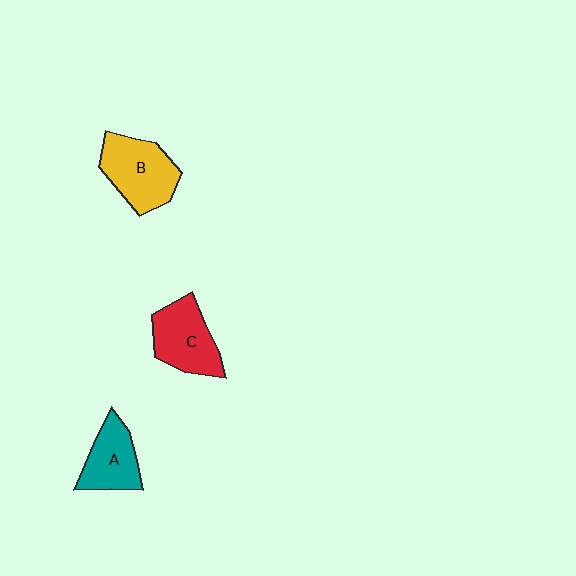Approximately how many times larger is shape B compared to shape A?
Approximately 1.3 times.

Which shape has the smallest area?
Shape A (teal).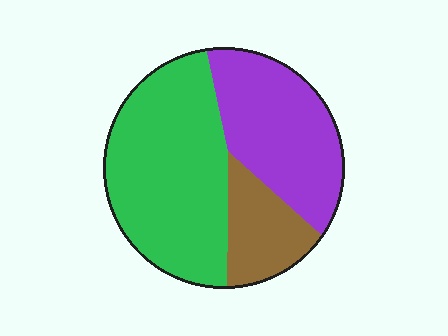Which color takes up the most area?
Green, at roughly 50%.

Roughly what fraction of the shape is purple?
Purple takes up about one third (1/3) of the shape.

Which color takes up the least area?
Brown, at roughly 15%.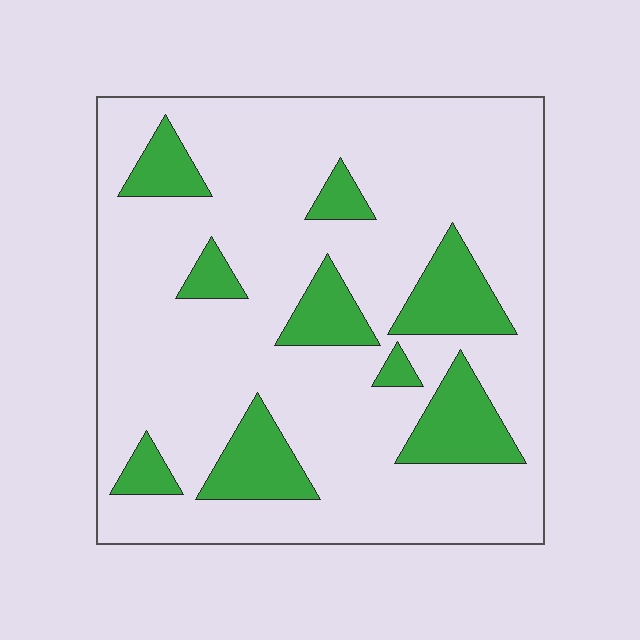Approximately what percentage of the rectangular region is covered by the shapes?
Approximately 20%.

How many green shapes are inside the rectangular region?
9.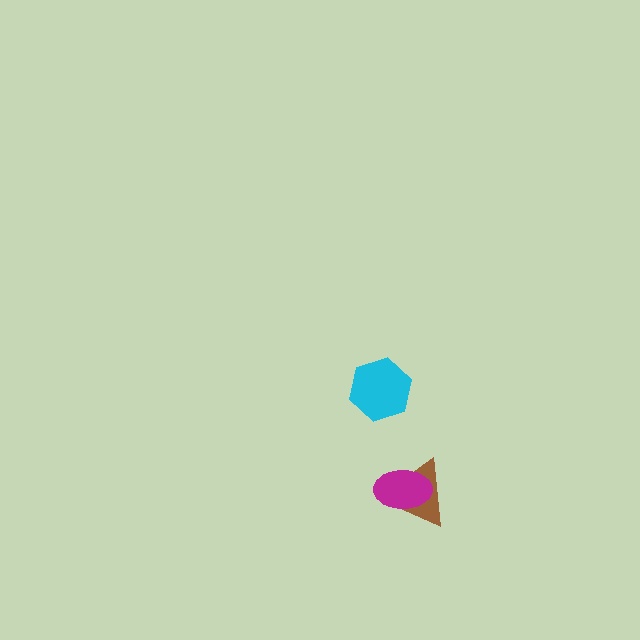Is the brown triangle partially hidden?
Yes, it is partially covered by another shape.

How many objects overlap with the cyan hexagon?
0 objects overlap with the cyan hexagon.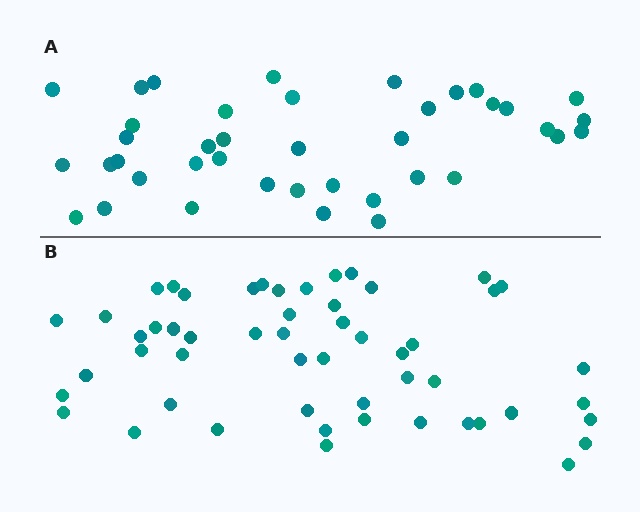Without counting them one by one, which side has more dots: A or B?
Region B (the bottom region) has more dots.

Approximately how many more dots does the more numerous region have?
Region B has approximately 15 more dots than region A.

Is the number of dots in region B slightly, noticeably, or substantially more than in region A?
Region B has noticeably more, but not dramatically so. The ratio is roughly 1.3 to 1.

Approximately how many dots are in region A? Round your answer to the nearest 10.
About 40 dots.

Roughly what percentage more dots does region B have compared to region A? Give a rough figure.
About 30% more.